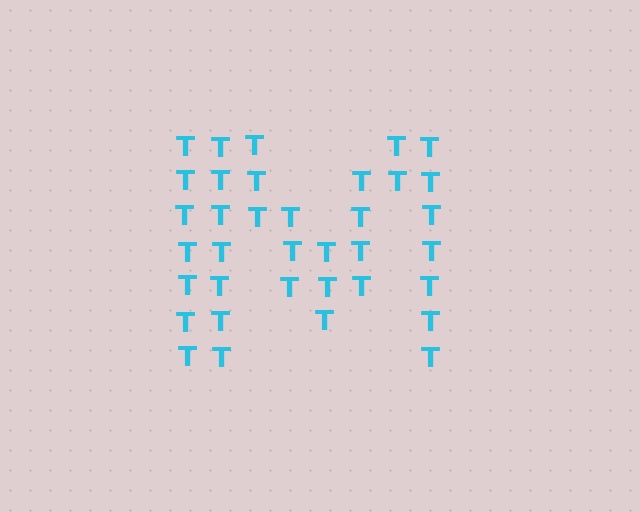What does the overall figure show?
The overall figure shows the letter M.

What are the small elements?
The small elements are letter T's.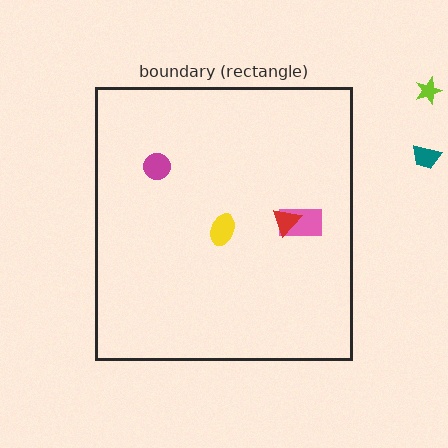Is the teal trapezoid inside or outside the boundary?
Outside.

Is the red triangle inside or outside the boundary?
Inside.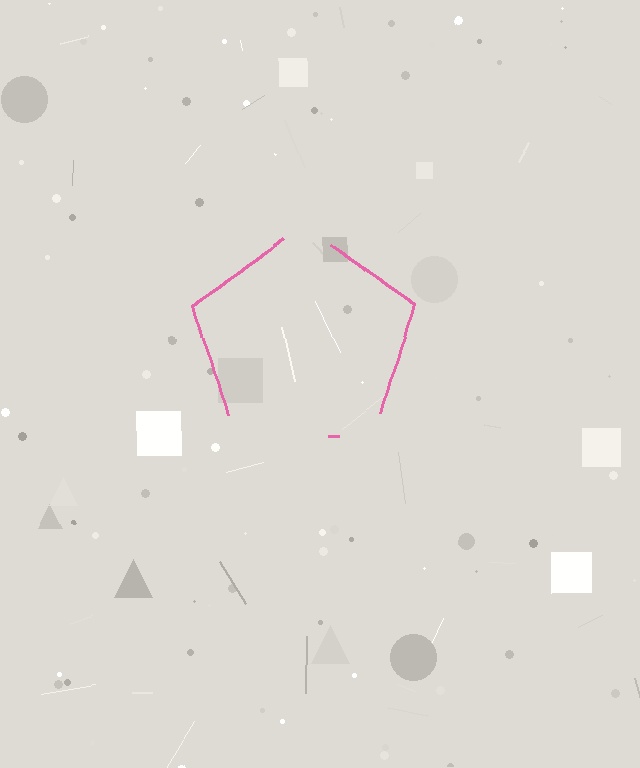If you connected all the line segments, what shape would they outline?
They would outline a pentagon.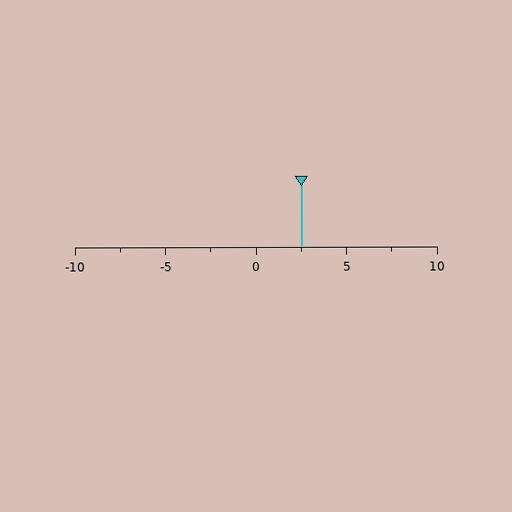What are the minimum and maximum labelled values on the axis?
The axis runs from -10 to 10.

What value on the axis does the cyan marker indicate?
The marker indicates approximately 2.5.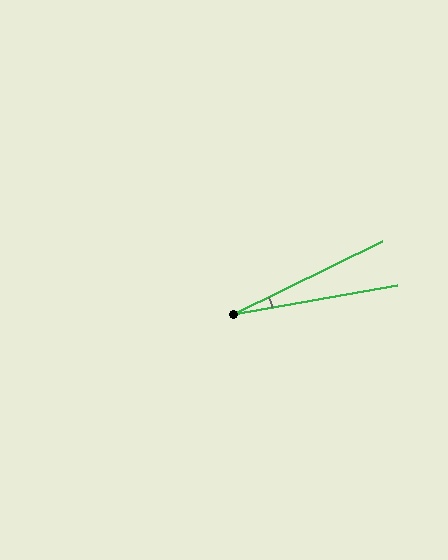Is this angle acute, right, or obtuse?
It is acute.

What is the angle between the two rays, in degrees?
Approximately 16 degrees.